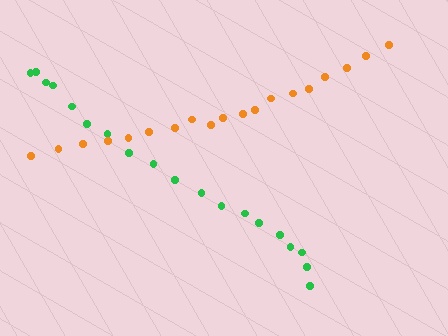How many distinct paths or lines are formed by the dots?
There are 2 distinct paths.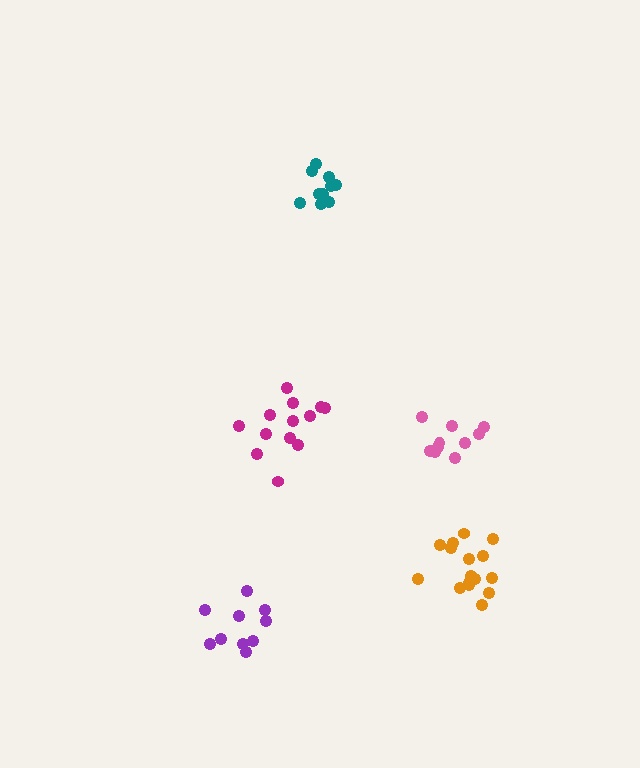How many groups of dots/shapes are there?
There are 5 groups.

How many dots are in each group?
Group 1: 10 dots, Group 2: 10 dots, Group 3: 13 dots, Group 4: 10 dots, Group 5: 16 dots (59 total).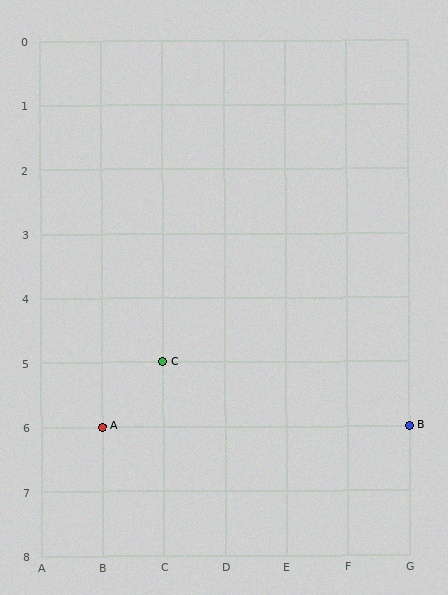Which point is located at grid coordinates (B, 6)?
Point A is at (B, 6).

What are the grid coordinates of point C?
Point C is at grid coordinates (C, 5).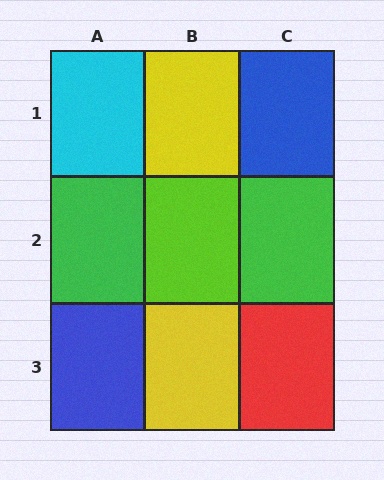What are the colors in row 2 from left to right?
Green, lime, green.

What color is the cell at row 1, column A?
Cyan.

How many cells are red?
1 cell is red.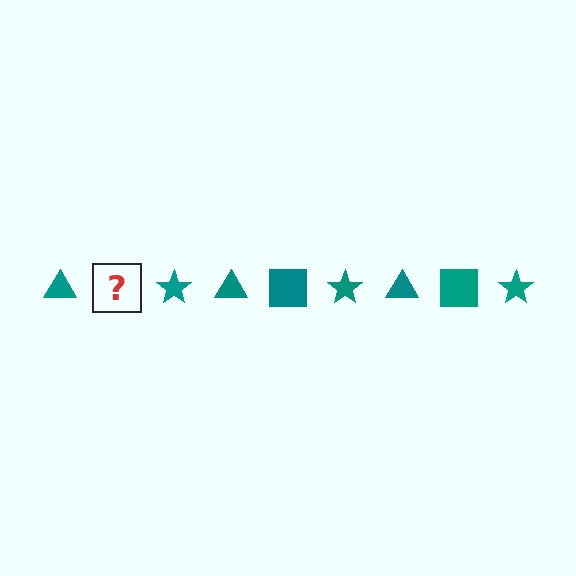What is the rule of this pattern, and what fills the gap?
The rule is that the pattern cycles through triangle, square, star shapes in teal. The gap should be filled with a teal square.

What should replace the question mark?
The question mark should be replaced with a teal square.